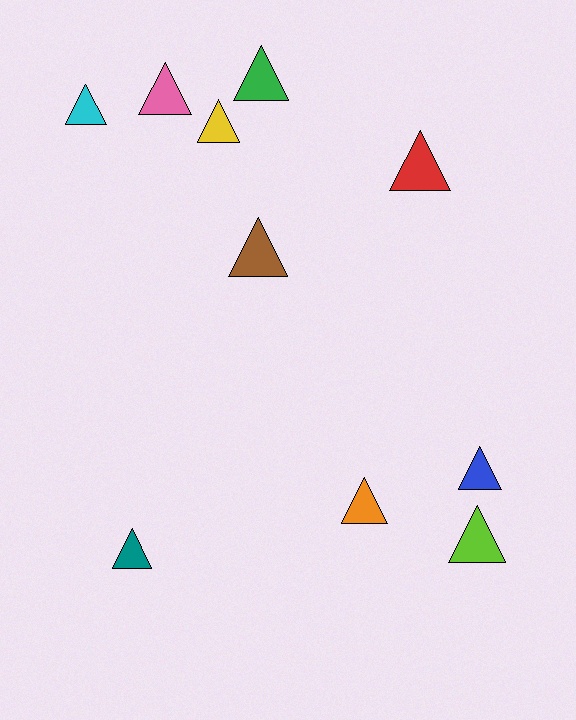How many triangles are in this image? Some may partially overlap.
There are 10 triangles.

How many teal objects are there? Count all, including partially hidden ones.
There is 1 teal object.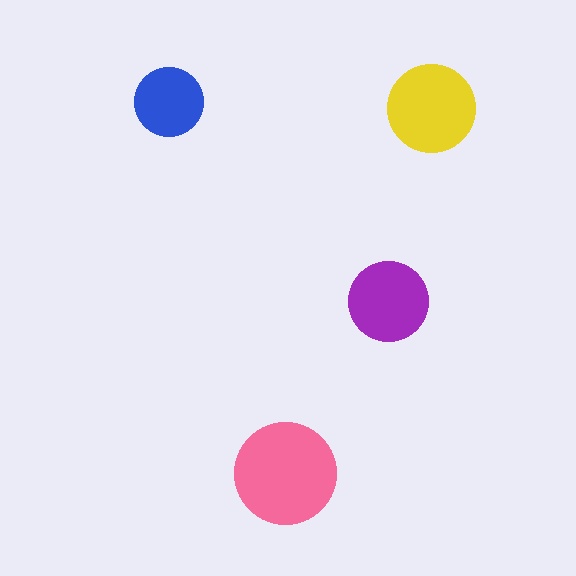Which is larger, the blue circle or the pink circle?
The pink one.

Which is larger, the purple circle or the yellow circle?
The yellow one.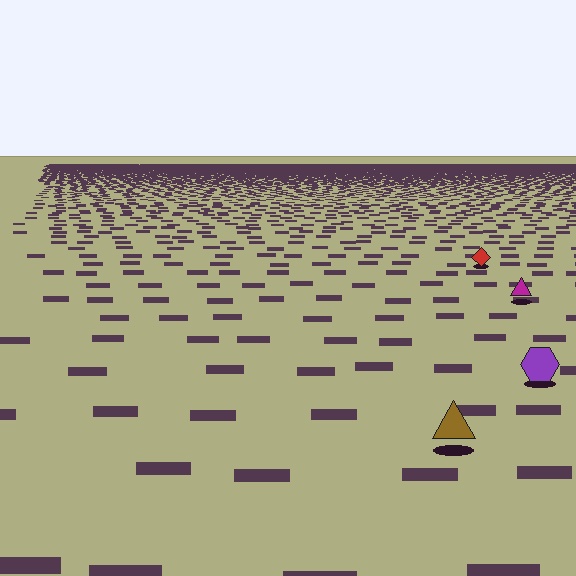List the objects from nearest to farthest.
From nearest to farthest: the brown triangle, the purple hexagon, the magenta triangle, the red diamond.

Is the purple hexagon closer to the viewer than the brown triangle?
No. The brown triangle is closer — you can tell from the texture gradient: the ground texture is coarser near it.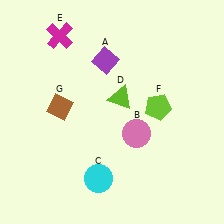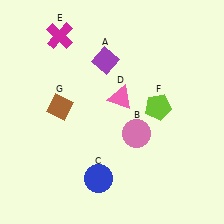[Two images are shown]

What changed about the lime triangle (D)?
In Image 1, D is lime. In Image 2, it changed to pink.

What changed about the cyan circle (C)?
In Image 1, C is cyan. In Image 2, it changed to blue.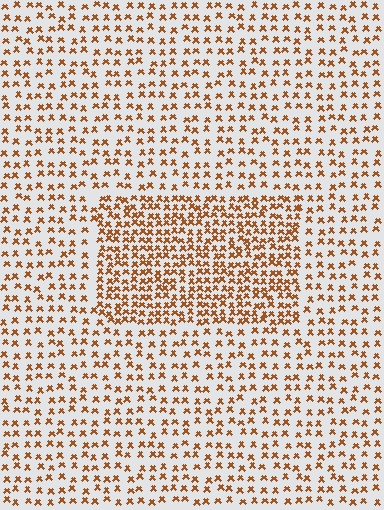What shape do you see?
I see a rectangle.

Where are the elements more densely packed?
The elements are more densely packed inside the rectangle boundary.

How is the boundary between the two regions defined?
The boundary is defined by a change in element density (approximately 1.9x ratio). All elements are the same color, size, and shape.